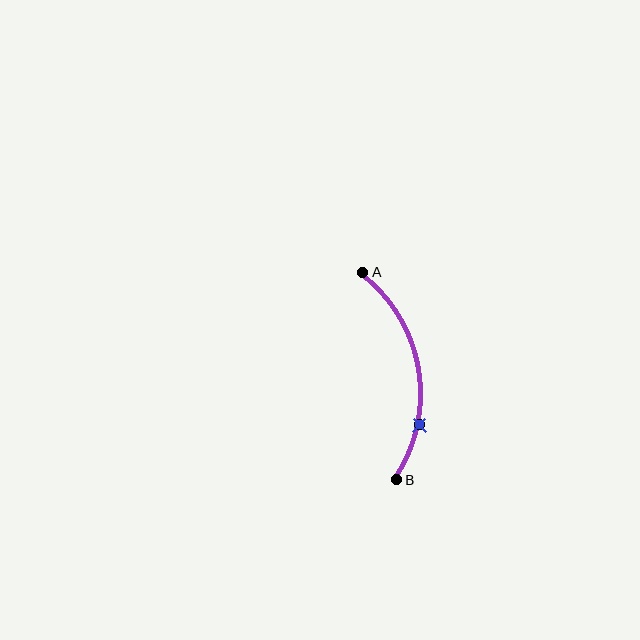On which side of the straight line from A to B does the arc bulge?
The arc bulges to the right of the straight line connecting A and B.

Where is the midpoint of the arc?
The arc midpoint is the point on the curve farthest from the straight line joining A and B. It sits to the right of that line.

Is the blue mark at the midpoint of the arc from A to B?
No. The blue mark lies on the arc but is closer to endpoint B. The arc midpoint would be at the point on the curve equidistant along the arc from both A and B.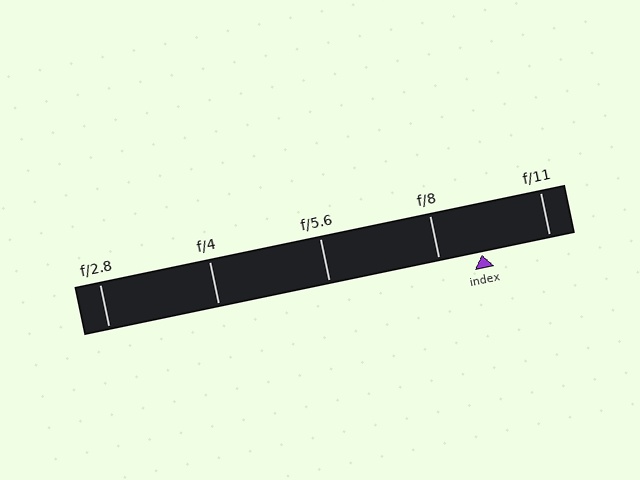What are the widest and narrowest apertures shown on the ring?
The widest aperture shown is f/2.8 and the narrowest is f/11.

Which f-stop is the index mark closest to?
The index mark is closest to f/8.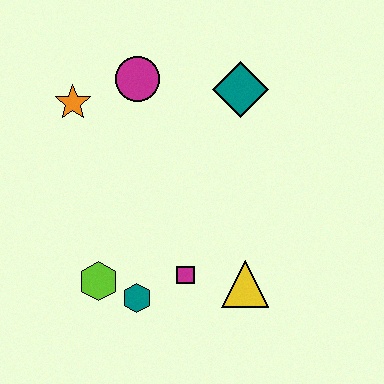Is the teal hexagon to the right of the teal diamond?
No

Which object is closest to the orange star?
The magenta circle is closest to the orange star.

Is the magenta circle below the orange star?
No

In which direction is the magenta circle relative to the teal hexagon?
The magenta circle is above the teal hexagon.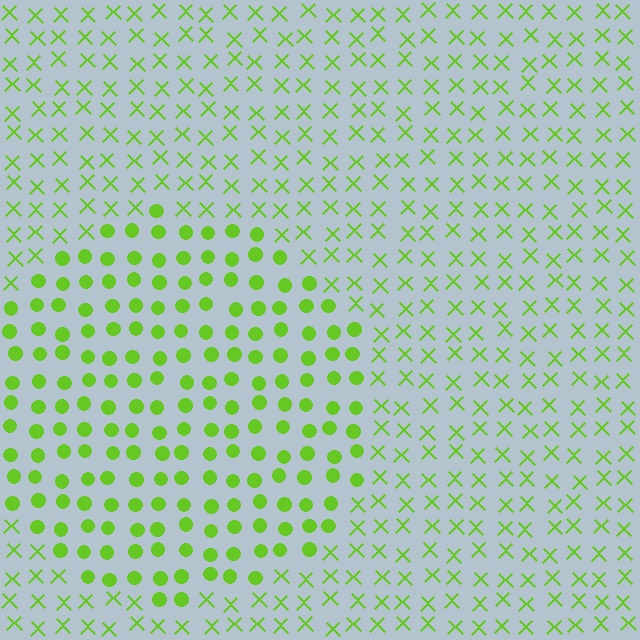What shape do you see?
I see a circle.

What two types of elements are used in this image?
The image uses circles inside the circle region and X marks outside it.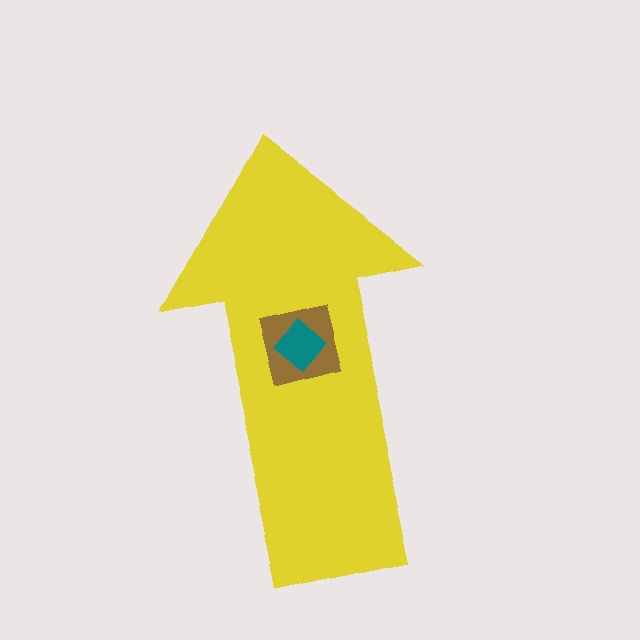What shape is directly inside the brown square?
The teal diamond.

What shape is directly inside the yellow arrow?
The brown square.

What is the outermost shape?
The yellow arrow.